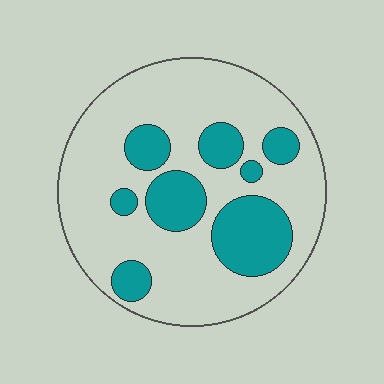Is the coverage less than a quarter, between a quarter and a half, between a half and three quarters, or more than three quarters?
Between a quarter and a half.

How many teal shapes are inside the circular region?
8.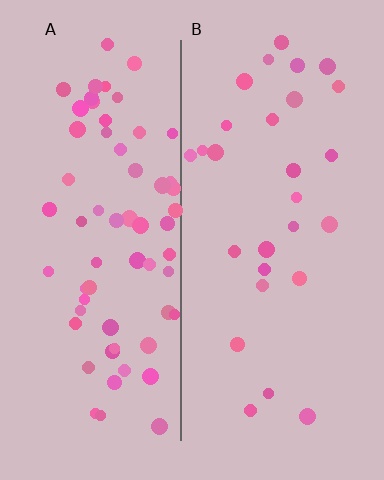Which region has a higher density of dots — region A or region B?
A (the left).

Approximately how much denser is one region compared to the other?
Approximately 2.3× — region A over region B.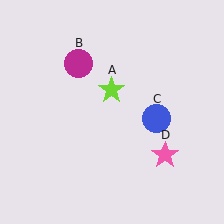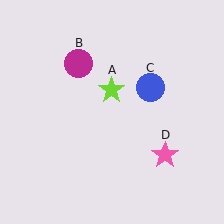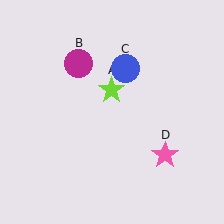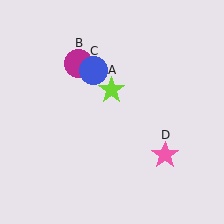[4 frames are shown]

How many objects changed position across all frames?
1 object changed position: blue circle (object C).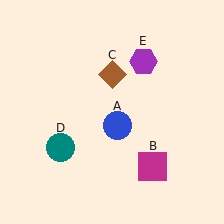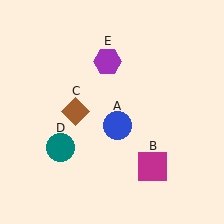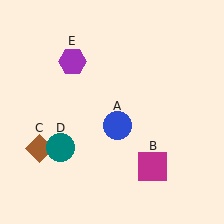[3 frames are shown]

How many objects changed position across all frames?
2 objects changed position: brown diamond (object C), purple hexagon (object E).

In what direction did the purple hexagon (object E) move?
The purple hexagon (object E) moved left.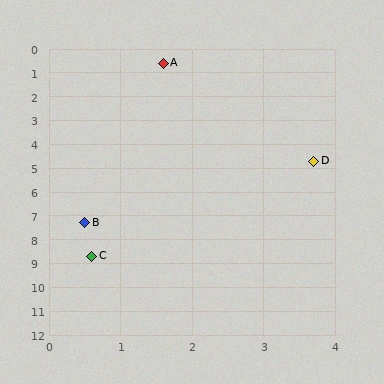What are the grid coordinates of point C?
Point C is at approximately (0.6, 8.7).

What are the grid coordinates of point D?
Point D is at approximately (3.7, 4.7).